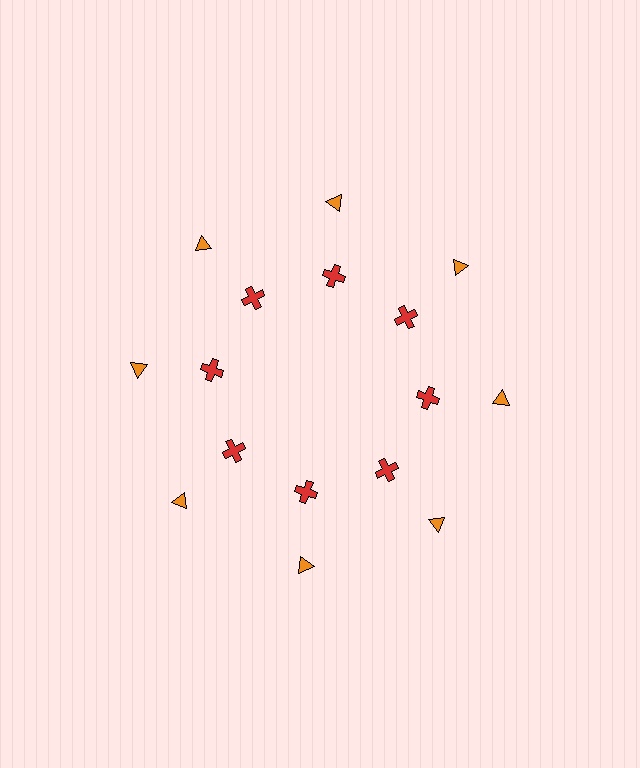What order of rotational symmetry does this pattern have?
This pattern has 8-fold rotational symmetry.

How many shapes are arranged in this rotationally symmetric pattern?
There are 16 shapes, arranged in 8 groups of 2.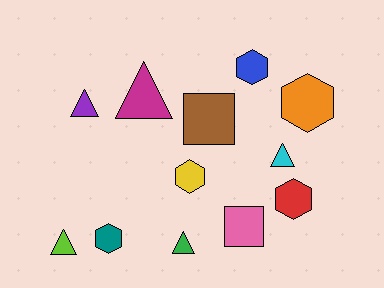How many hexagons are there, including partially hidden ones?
There are 5 hexagons.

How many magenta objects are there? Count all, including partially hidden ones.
There is 1 magenta object.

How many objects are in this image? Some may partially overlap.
There are 12 objects.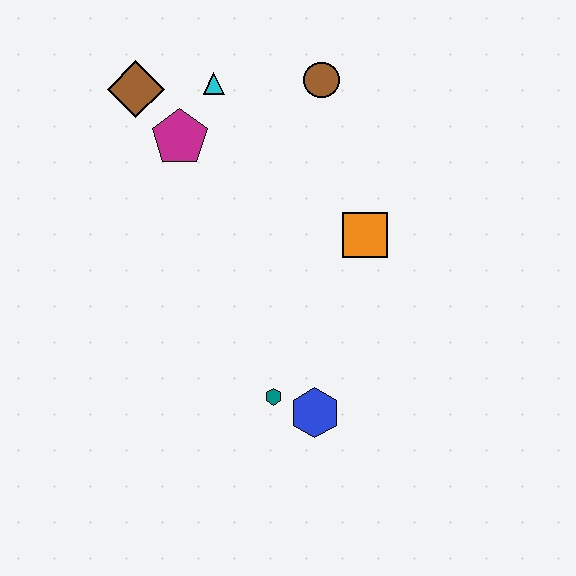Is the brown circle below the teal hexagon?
No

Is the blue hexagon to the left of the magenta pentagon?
No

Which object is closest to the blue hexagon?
The teal hexagon is closest to the blue hexagon.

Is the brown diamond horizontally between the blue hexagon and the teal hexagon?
No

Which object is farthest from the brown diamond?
The blue hexagon is farthest from the brown diamond.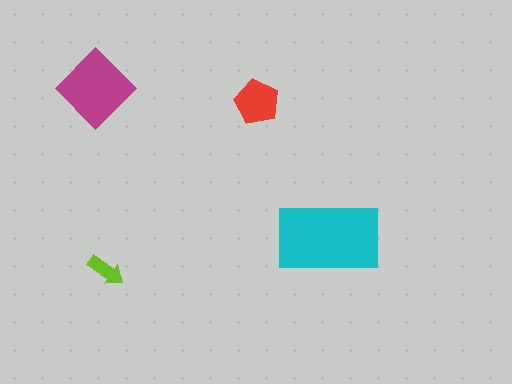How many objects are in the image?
There are 4 objects in the image.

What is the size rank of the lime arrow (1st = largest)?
4th.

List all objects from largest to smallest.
The cyan rectangle, the magenta diamond, the red pentagon, the lime arrow.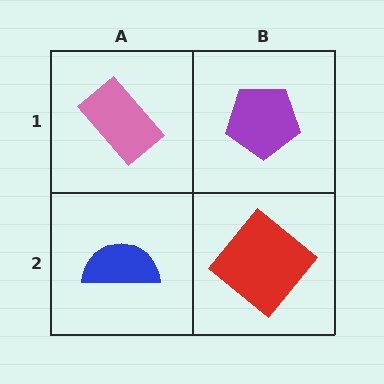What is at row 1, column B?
A purple pentagon.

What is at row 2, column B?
A red diamond.